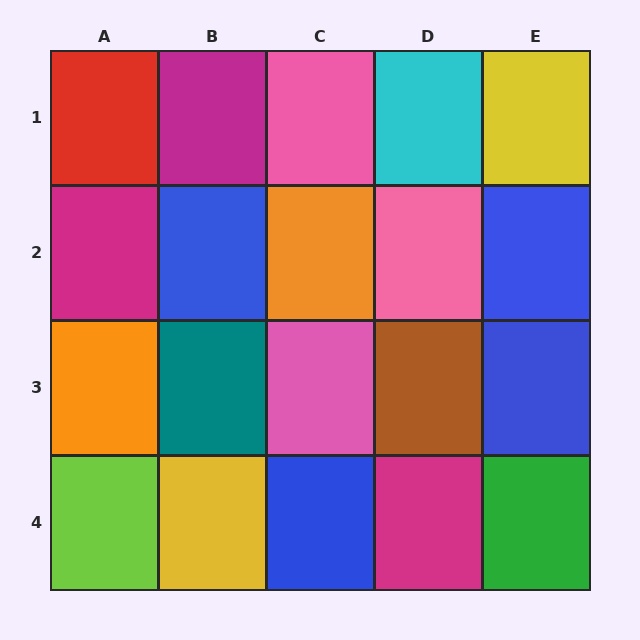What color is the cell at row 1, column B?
Magenta.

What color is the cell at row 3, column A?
Orange.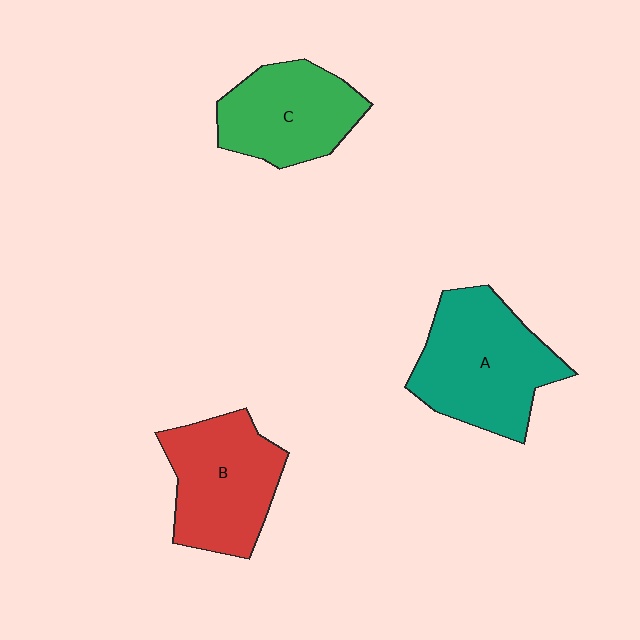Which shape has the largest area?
Shape A (teal).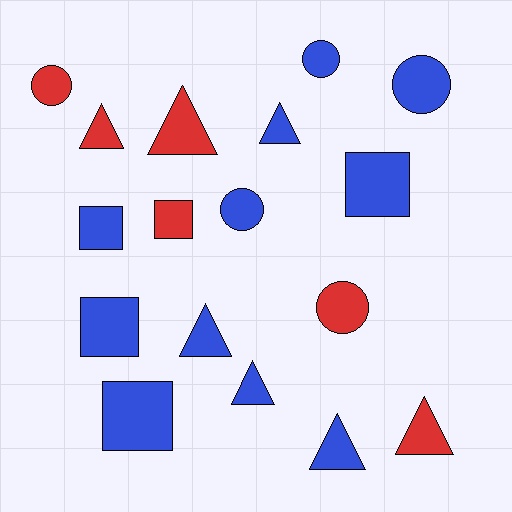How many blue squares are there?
There are 4 blue squares.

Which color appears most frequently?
Blue, with 11 objects.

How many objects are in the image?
There are 17 objects.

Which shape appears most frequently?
Triangle, with 7 objects.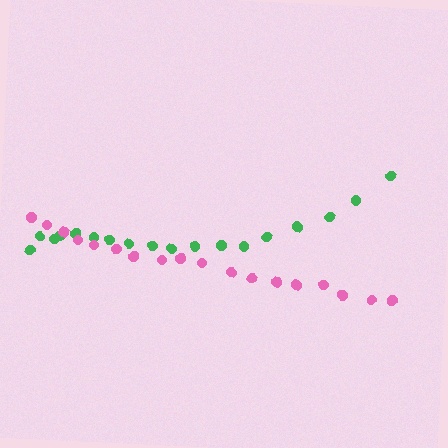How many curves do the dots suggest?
There are 2 distinct paths.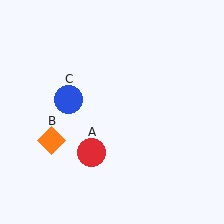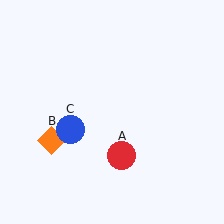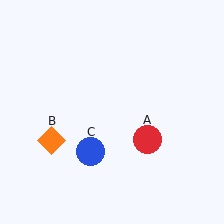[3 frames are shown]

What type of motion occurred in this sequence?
The red circle (object A), blue circle (object C) rotated counterclockwise around the center of the scene.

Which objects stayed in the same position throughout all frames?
Orange diamond (object B) remained stationary.